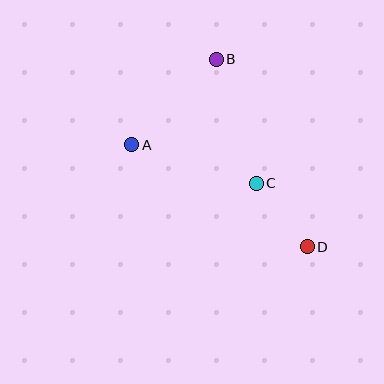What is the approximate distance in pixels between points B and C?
The distance between B and C is approximately 130 pixels.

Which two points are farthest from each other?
Points B and D are farthest from each other.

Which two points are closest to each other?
Points C and D are closest to each other.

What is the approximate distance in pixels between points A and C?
The distance between A and C is approximately 130 pixels.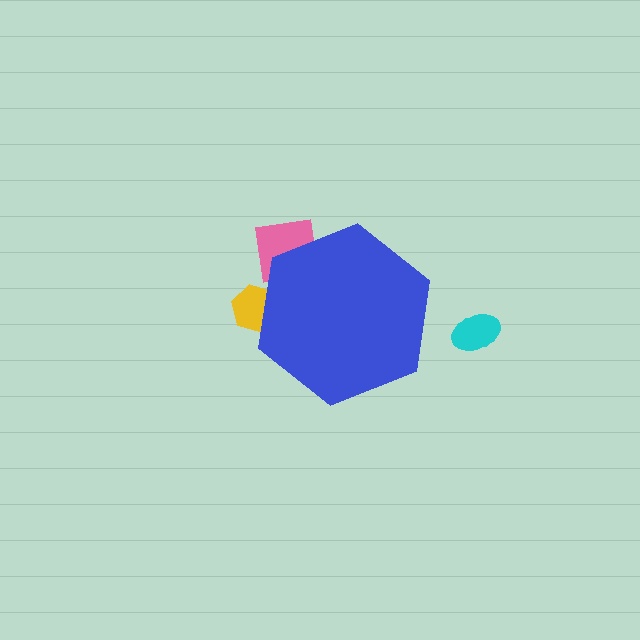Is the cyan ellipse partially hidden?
No, the cyan ellipse is fully visible.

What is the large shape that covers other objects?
A blue hexagon.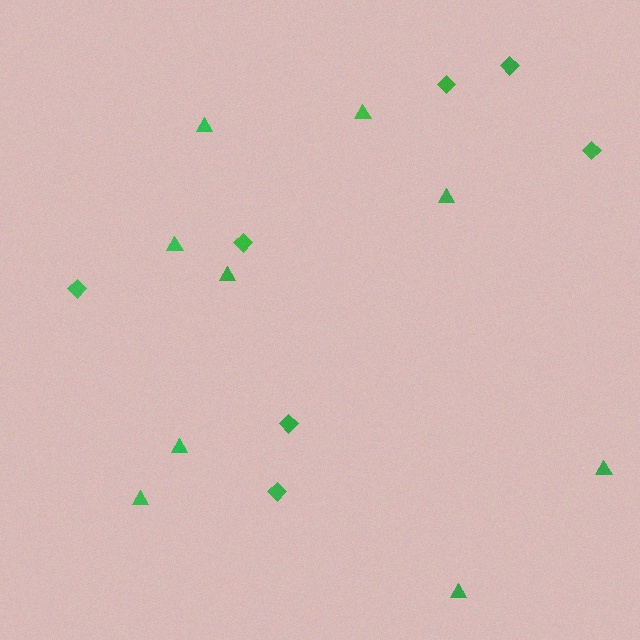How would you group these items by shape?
There are 2 groups: one group of diamonds (7) and one group of triangles (9).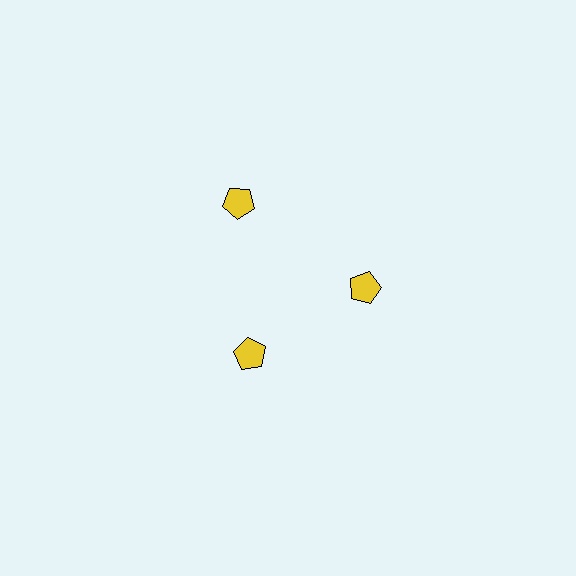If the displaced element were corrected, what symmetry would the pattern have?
It would have 3-fold rotational symmetry — the pattern would map onto itself every 120 degrees.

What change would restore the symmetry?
The symmetry would be restored by moving it inward, back onto the ring so that all 3 pentagons sit at equal angles and equal distance from the center.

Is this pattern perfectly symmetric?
No. The 3 yellow pentagons are arranged in a ring, but one element near the 11 o'clock position is pushed outward from the center, breaking the 3-fold rotational symmetry.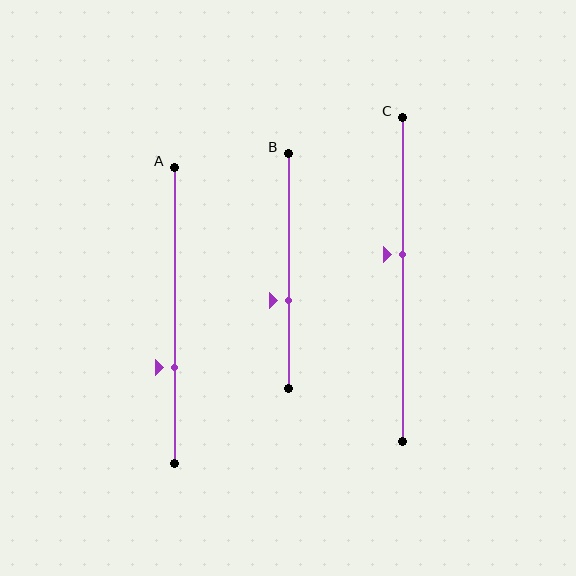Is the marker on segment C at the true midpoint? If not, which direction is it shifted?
No, the marker on segment C is shifted upward by about 8% of the segment length.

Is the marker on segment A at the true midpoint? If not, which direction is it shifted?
No, the marker on segment A is shifted downward by about 17% of the segment length.